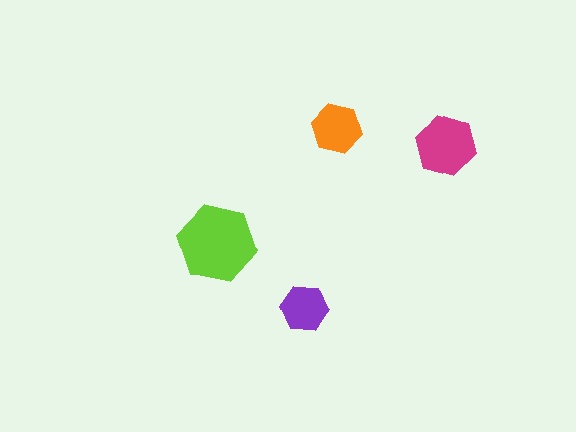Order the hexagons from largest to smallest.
the lime one, the magenta one, the orange one, the purple one.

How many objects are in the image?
There are 4 objects in the image.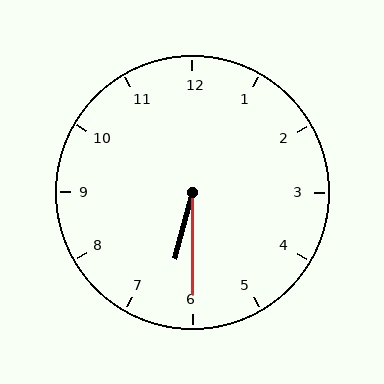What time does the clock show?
6:30.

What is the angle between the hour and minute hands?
Approximately 15 degrees.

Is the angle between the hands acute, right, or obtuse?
It is acute.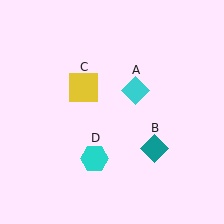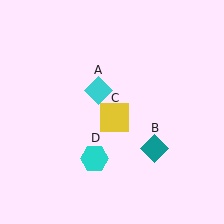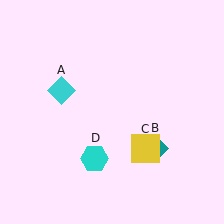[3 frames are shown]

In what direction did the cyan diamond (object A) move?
The cyan diamond (object A) moved left.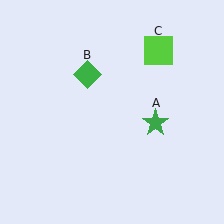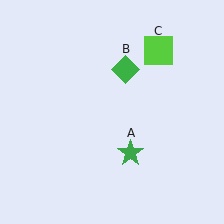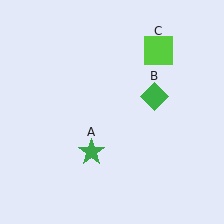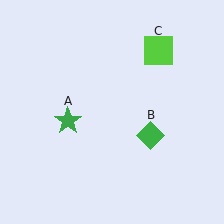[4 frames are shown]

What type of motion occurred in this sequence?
The green star (object A), green diamond (object B) rotated clockwise around the center of the scene.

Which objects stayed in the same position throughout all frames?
Lime square (object C) remained stationary.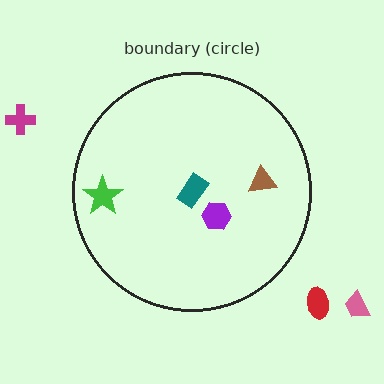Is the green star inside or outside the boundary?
Inside.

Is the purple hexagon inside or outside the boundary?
Inside.